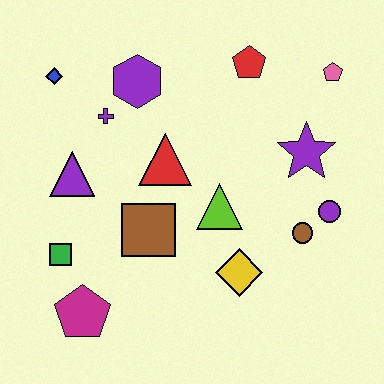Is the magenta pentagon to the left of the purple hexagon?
Yes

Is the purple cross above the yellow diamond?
Yes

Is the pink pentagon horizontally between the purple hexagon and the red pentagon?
No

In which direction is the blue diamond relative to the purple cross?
The blue diamond is to the left of the purple cross.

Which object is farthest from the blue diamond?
The purple circle is farthest from the blue diamond.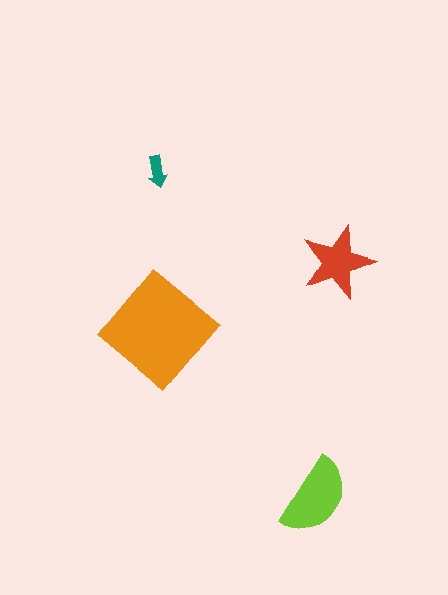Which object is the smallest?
The teal arrow.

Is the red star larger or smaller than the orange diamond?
Smaller.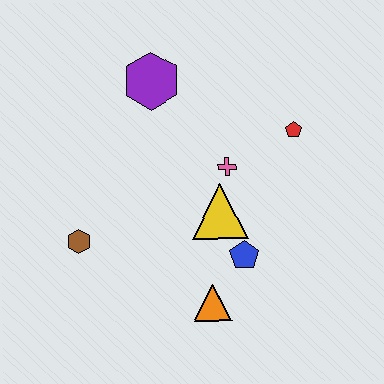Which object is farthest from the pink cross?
The brown hexagon is farthest from the pink cross.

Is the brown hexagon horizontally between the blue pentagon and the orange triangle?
No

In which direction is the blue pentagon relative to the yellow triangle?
The blue pentagon is below the yellow triangle.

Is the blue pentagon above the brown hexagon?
No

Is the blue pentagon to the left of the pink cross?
No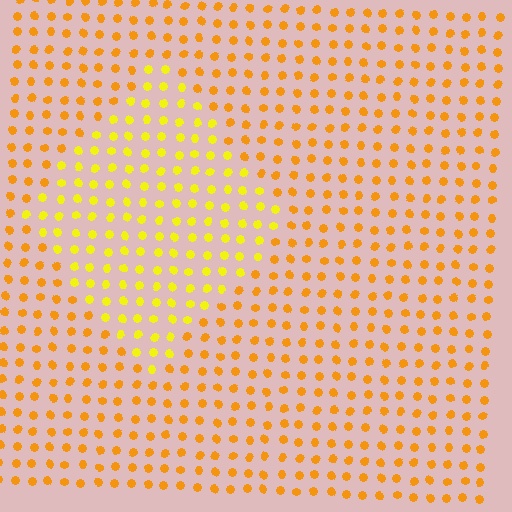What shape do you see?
I see a diamond.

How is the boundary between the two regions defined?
The boundary is defined purely by a slight shift in hue (about 25 degrees). Spacing, size, and orientation are identical on both sides.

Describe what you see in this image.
The image is filled with small orange elements in a uniform arrangement. A diamond-shaped region is visible where the elements are tinted to a slightly different hue, forming a subtle color boundary.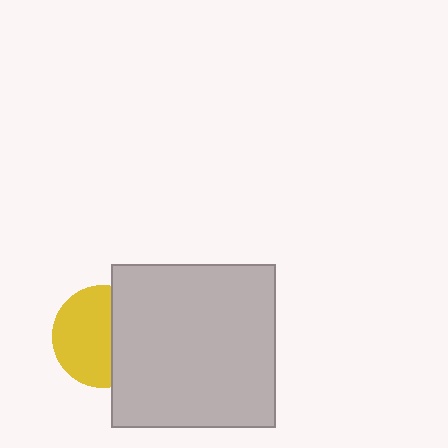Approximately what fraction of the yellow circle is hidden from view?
Roughly 40% of the yellow circle is hidden behind the light gray square.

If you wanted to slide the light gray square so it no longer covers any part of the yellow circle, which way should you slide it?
Slide it right — that is the most direct way to separate the two shapes.